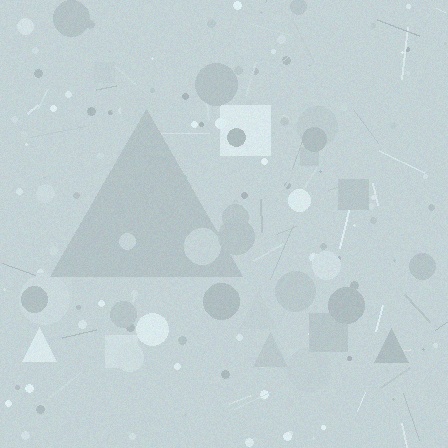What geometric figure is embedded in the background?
A triangle is embedded in the background.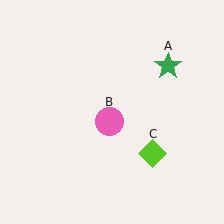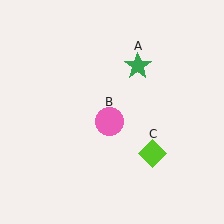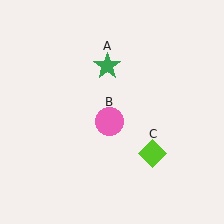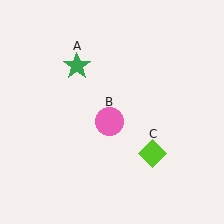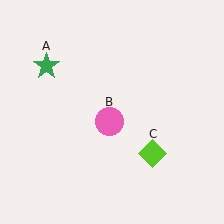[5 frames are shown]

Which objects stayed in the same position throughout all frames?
Pink circle (object B) and lime diamond (object C) remained stationary.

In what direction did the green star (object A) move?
The green star (object A) moved left.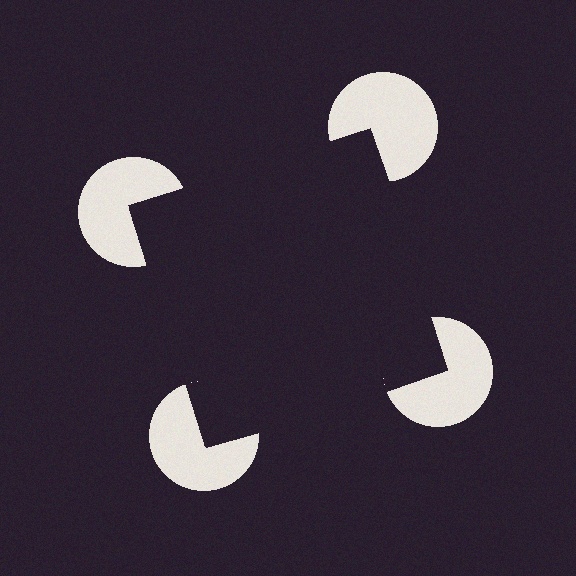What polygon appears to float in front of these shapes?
An illusory square — its edges are inferred from the aligned wedge cuts in the pac-man discs, not physically drawn.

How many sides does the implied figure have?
4 sides.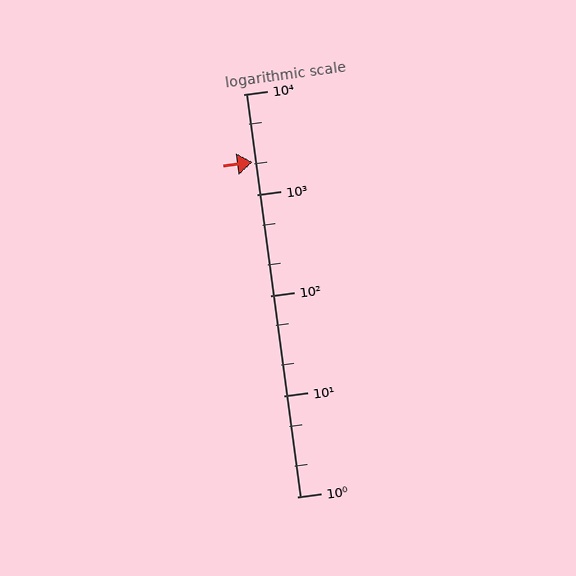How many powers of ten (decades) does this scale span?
The scale spans 4 decades, from 1 to 10000.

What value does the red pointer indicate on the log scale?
The pointer indicates approximately 2100.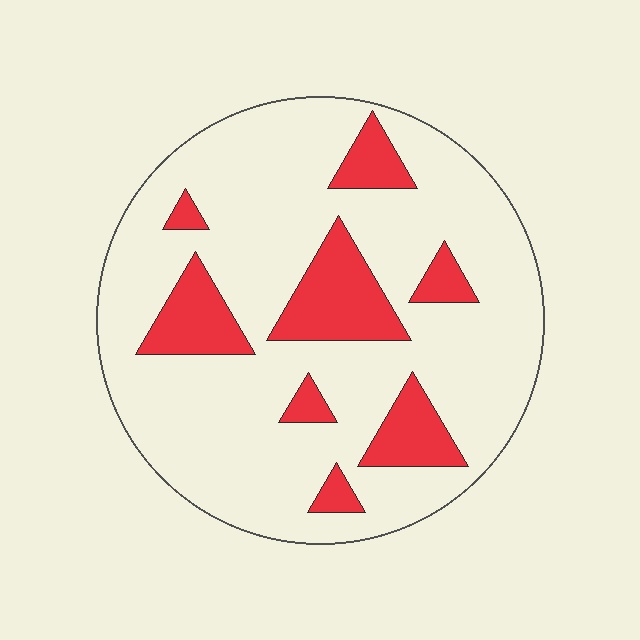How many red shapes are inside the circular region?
8.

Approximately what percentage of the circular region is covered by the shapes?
Approximately 20%.